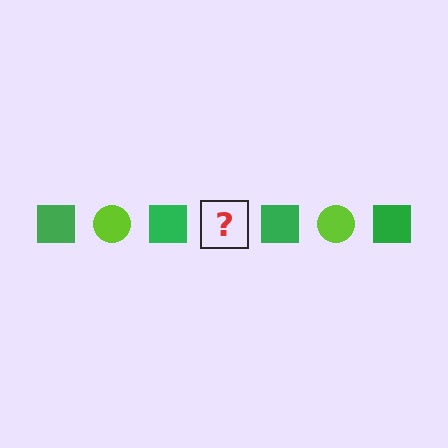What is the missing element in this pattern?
The missing element is a lime circle.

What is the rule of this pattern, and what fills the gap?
The rule is that the pattern alternates between green square and lime circle. The gap should be filled with a lime circle.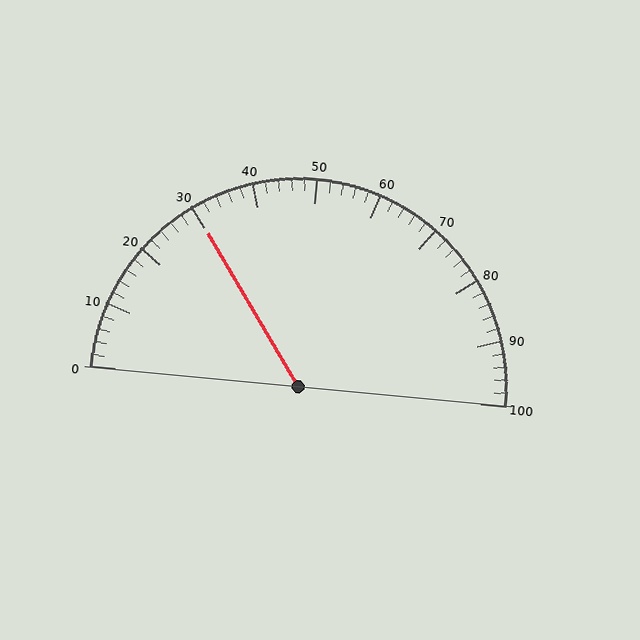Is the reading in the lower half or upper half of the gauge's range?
The reading is in the lower half of the range (0 to 100).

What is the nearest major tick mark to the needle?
The nearest major tick mark is 30.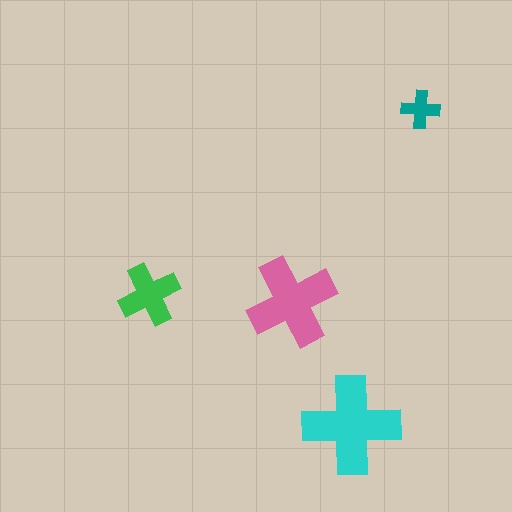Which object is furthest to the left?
The green cross is leftmost.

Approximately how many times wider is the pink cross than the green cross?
About 1.5 times wider.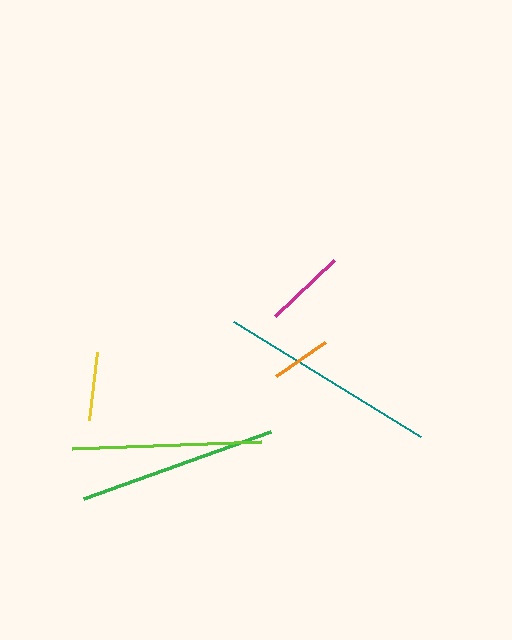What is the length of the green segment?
The green segment is approximately 199 pixels long.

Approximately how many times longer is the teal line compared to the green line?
The teal line is approximately 1.1 times the length of the green line.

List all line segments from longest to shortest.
From longest to shortest: teal, green, lime, magenta, yellow, orange.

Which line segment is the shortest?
The orange line is the shortest at approximately 60 pixels.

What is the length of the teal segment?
The teal segment is approximately 220 pixels long.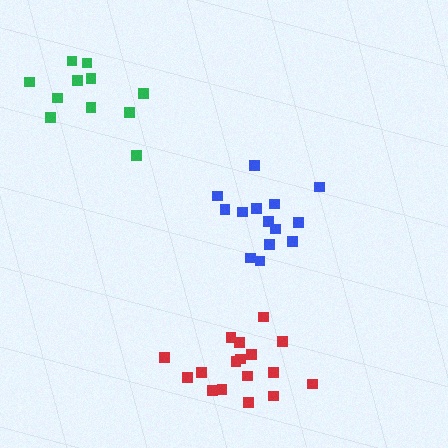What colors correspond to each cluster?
The clusters are colored: blue, red, green.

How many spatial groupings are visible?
There are 3 spatial groupings.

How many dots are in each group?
Group 1: 14 dots, Group 2: 17 dots, Group 3: 11 dots (42 total).